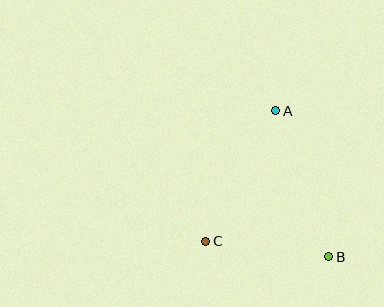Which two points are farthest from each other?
Points A and B are farthest from each other.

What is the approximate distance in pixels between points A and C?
The distance between A and C is approximately 148 pixels.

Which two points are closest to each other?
Points B and C are closest to each other.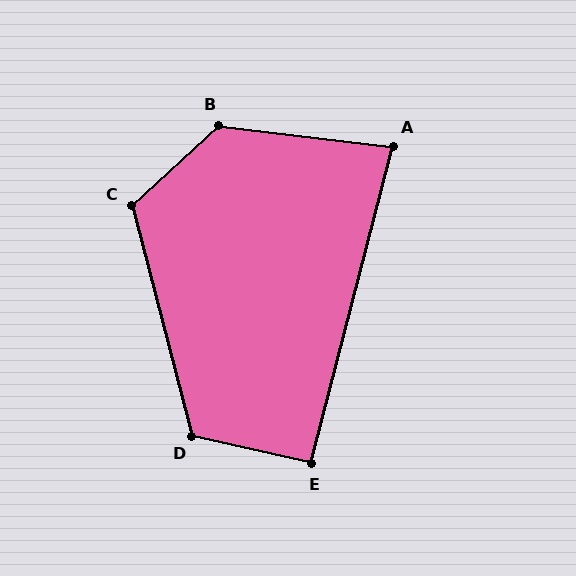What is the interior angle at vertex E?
Approximately 92 degrees (approximately right).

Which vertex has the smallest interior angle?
A, at approximately 82 degrees.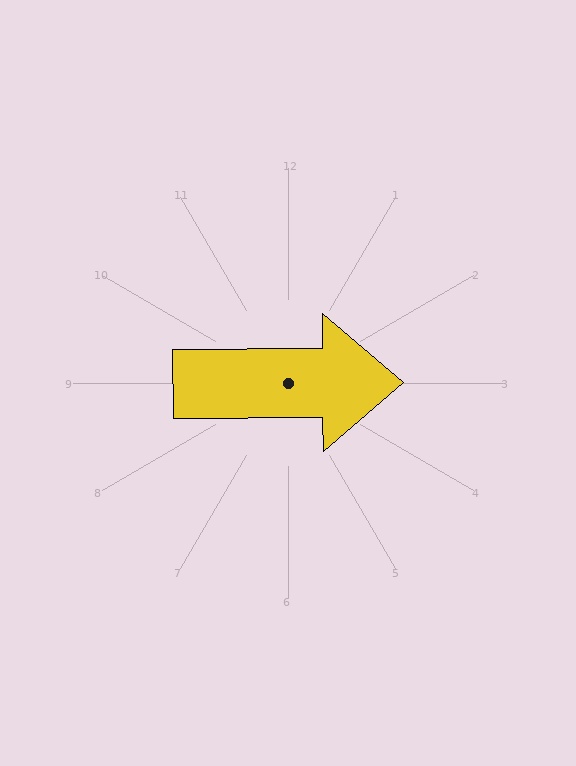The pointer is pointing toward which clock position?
Roughly 3 o'clock.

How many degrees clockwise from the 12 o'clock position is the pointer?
Approximately 90 degrees.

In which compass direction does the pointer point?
East.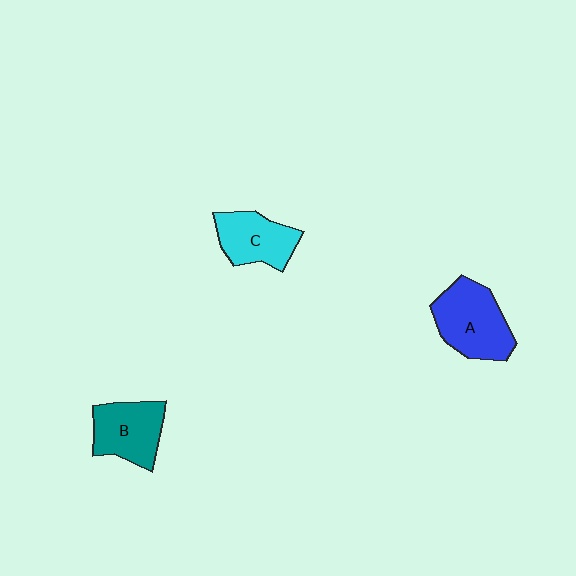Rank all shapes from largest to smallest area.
From largest to smallest: A (blue), B (teal), C (cyan).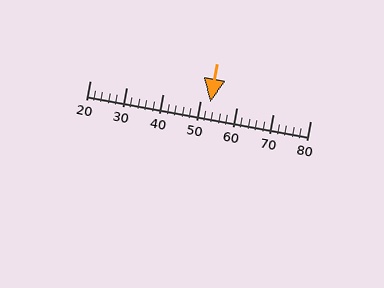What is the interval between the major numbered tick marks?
The major tick marks are spaced 10 units apart.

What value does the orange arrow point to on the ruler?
The orange arrow points to approximately 53.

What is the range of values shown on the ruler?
The ruler shows values from 20 to 80.